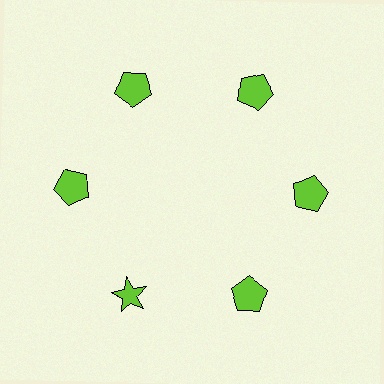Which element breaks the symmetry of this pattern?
The lime star at roughly the 7 o'clock position breaks the symmetry. All other shapes are lime pentagons.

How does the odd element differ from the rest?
It has a different shape: star instead of pentagon.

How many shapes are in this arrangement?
There are 6 shapes arranged in a ring pattern.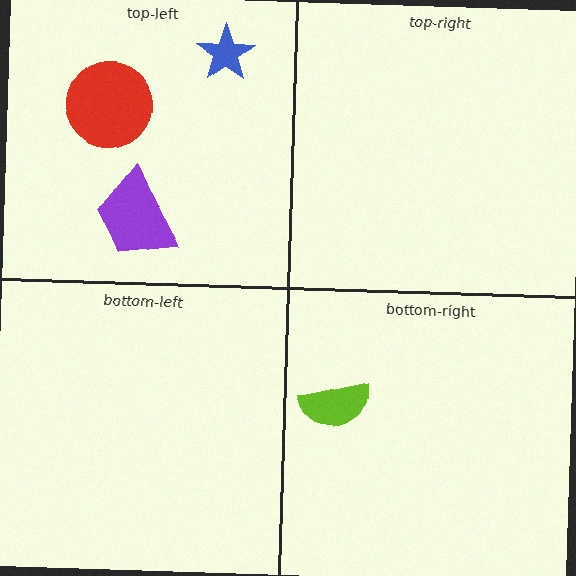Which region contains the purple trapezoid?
The top-left region.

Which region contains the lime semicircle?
The bottom-right region.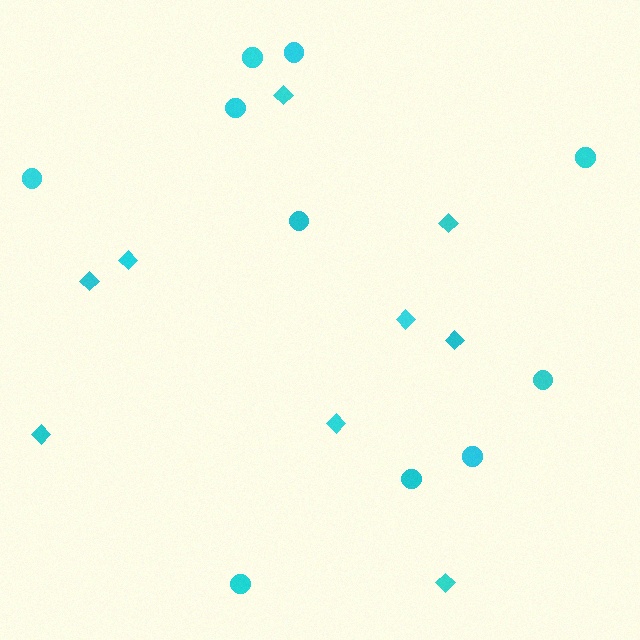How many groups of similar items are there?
There are 2 groups: one group of circles (10) and one group of diamonds (9).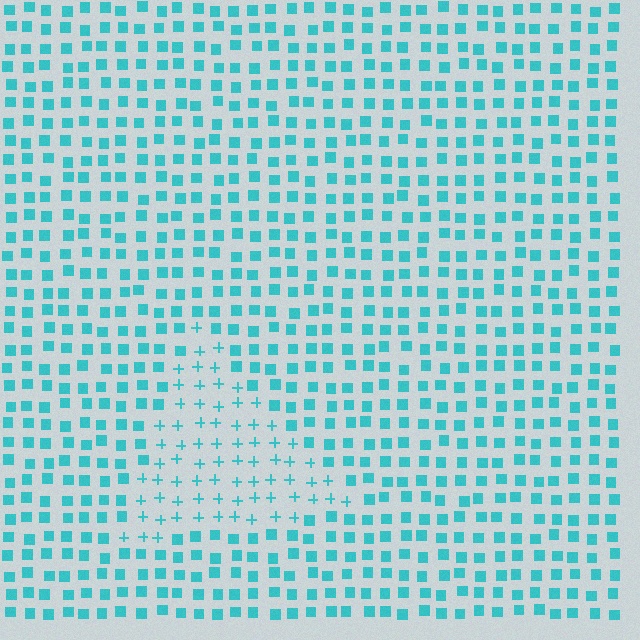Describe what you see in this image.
The image is filled with small cyan elements arranged in a uniform grid. A triangle-shaped region contains plus signs, while the surrounding area contains squares. The boundary is defined purely by the change in element shape.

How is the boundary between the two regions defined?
The boundary is defined by a change in element shape: plus signs inside vs. squares outside. All elements share the same color and spacing.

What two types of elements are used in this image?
The image uses plus signs inside the triangle region and squares outside it.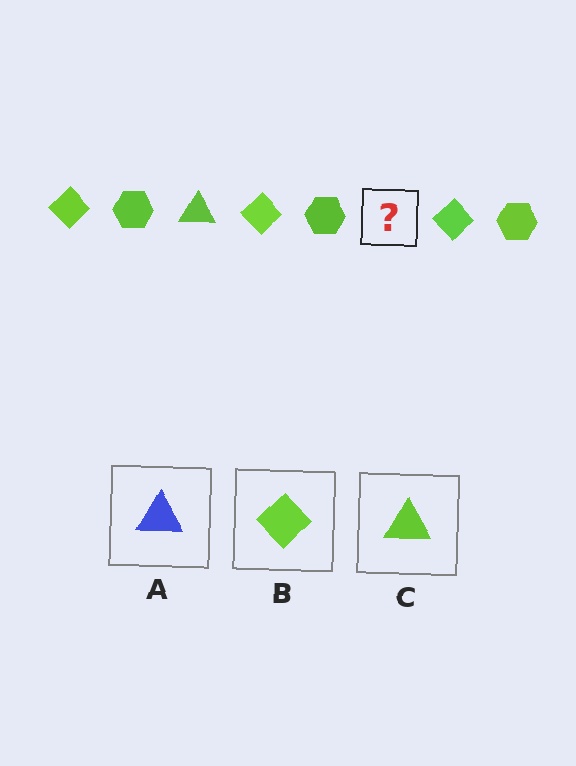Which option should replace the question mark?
Option C.